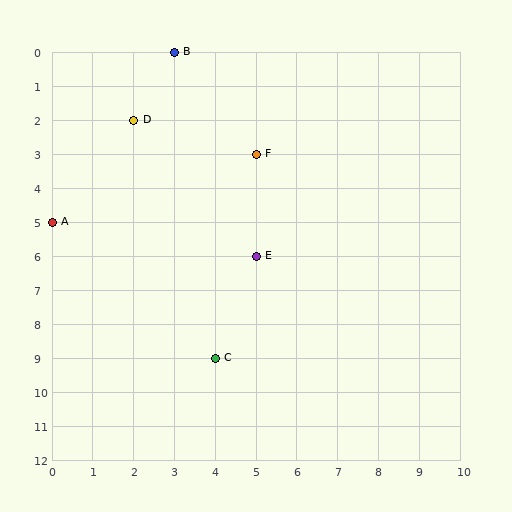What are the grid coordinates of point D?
Point D is at grid coordinates (2, 2).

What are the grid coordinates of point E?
Point E is at grid coordinates (5, 6).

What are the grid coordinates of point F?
Point F is at grid coordinates (5, 3).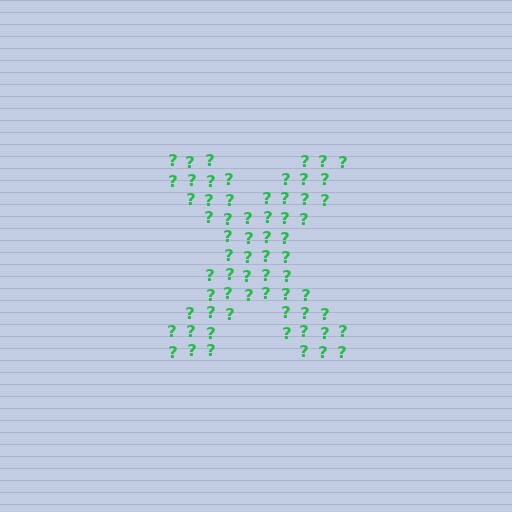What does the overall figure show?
The overall figure shows the letter X.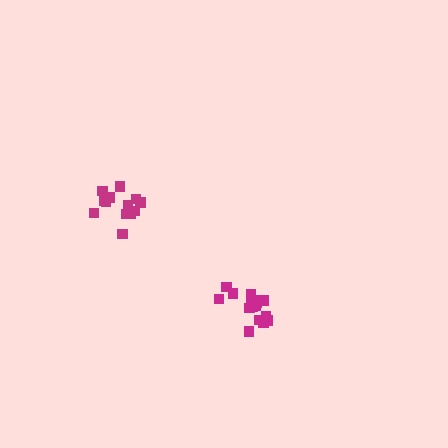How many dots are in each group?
Group 1: 17 dots, Group 2: 13 dots (30 total).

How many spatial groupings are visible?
There are 2 spatial groupings.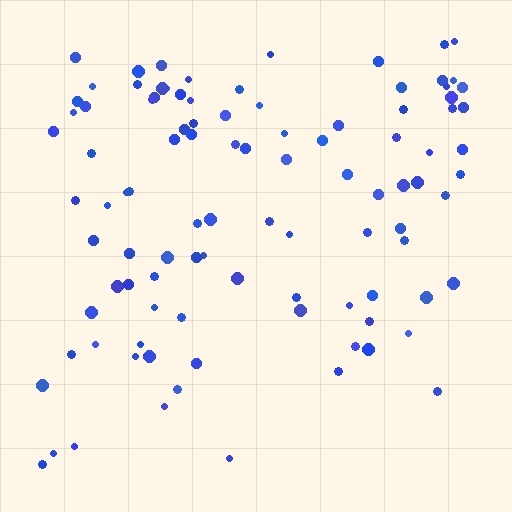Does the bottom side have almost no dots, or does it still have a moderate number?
Still a moderate number, just noticeably fewer than the top.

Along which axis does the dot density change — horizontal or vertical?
Vertical.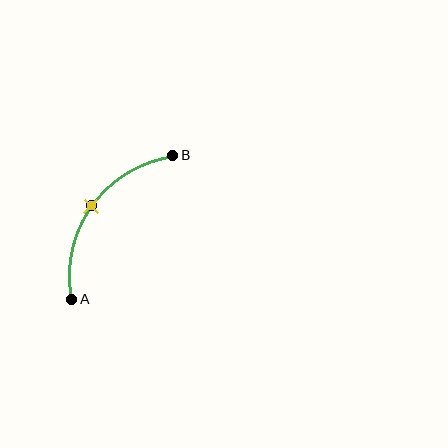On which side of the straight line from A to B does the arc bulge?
The arc bulges above and to the left of the straight line connecting A and B.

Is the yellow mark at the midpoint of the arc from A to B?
Yes. The yellow mark lies on the arc at equal arc-length from both A and B — it is the arc midpoint.